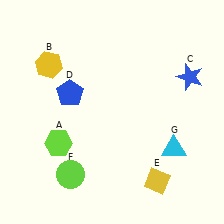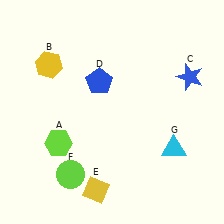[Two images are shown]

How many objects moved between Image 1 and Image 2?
2 objects moved between the two images.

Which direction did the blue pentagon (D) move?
The blue pentagon (D) moved right.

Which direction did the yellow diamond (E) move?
The yellow diamond (E) moved left.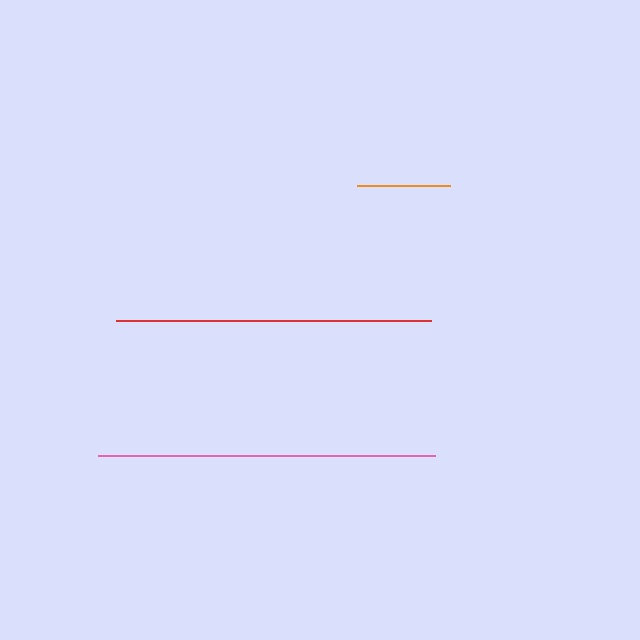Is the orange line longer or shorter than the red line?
The red line is longer than the orange line.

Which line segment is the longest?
The pink line is the longest at approximately 338 pixels.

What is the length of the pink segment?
The pink segment is approximately 338 pixels long.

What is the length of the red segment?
The red segment is approximately 314 pixels long.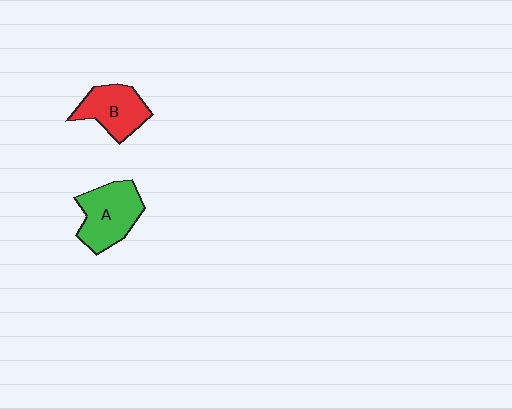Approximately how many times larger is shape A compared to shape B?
Approximately 1.2 times.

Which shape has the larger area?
Shape A (green).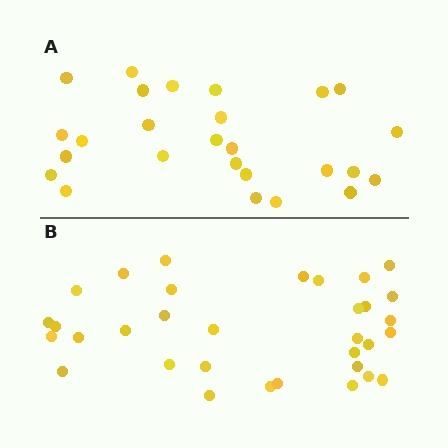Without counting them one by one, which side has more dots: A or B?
Region B (the bottom region) has more dots.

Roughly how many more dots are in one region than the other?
Region B has roughly 8 or so more dots than region A.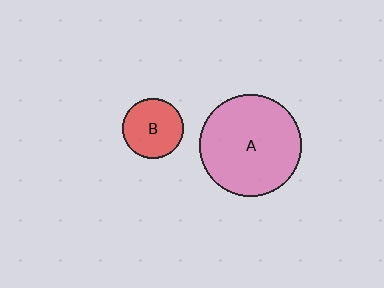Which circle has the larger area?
Circle A (pink).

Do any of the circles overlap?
No, none of the circles overlap.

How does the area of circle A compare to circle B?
Approximately 2.8 times.